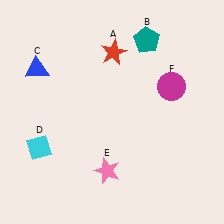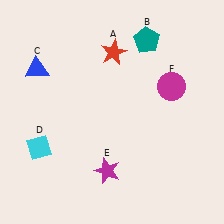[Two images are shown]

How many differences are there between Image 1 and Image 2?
There is 1 difference between the two images.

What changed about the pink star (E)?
In Image 1, E is pink. In Image 2, it changed to magenta.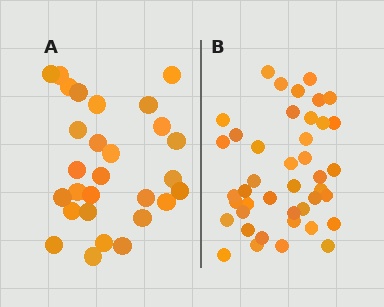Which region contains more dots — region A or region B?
Region B (the right region) has more dots.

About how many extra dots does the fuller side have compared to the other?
Region B has approximately 15 more dots than region A.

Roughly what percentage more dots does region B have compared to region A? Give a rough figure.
About 50% more.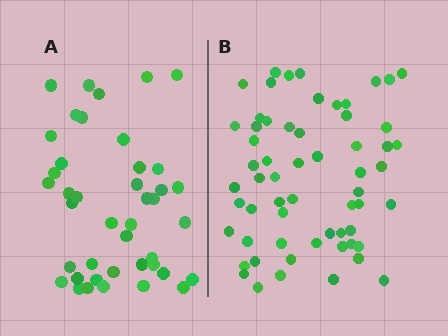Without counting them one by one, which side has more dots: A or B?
Region B (the right region) has more dots.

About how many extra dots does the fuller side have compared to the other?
Region B has approximately 20 more dots than region A.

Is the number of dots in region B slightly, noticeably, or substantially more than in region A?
Region B has noticeably more, but not dramatically so. The ratio is roughly 1.4 to 1.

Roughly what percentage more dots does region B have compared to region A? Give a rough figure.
About 45% more.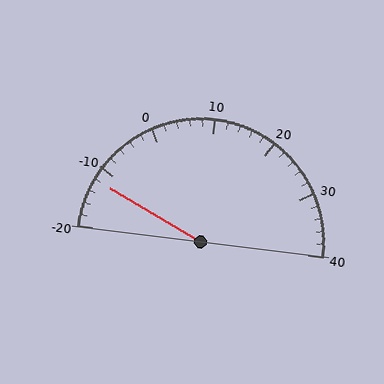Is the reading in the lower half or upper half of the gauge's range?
The reading is in the lower half of the range (-20 to 40).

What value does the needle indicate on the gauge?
The needle indicates approximately -12.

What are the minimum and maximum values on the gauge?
The gauge ranges from -20 to 40.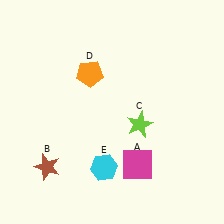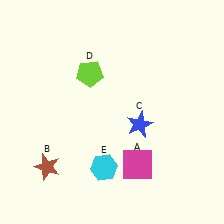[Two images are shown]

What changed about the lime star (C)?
In Image 1, C is lime. In Image 2, it changed to blue.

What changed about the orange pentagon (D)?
In Image 1, D is orange. In Image 2, it changed to lime.